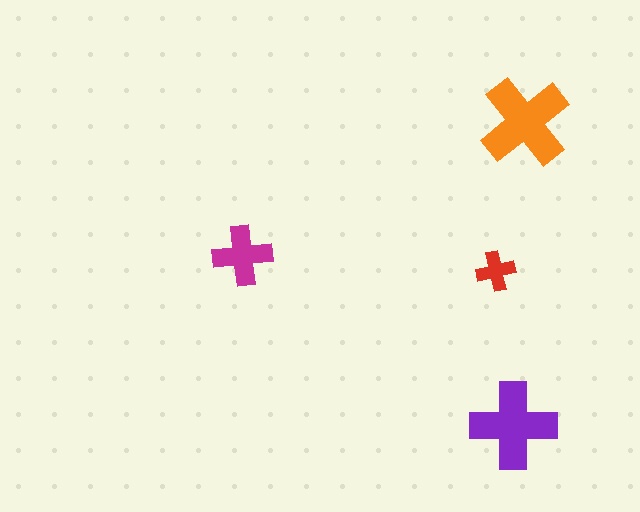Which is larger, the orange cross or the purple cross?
The orange one.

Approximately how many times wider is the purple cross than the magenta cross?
About 1.5 times wider.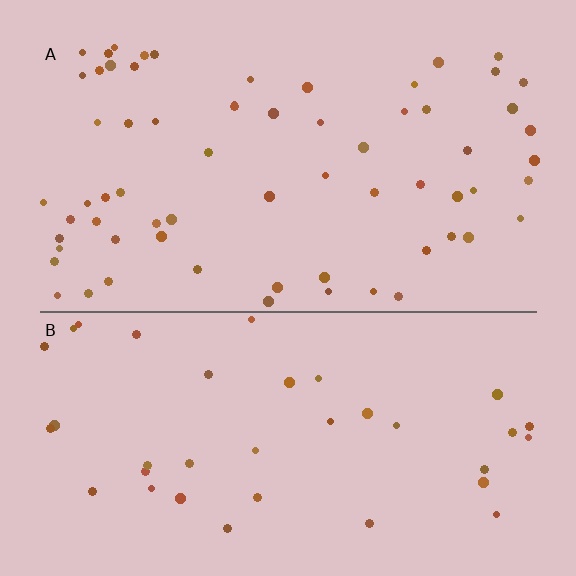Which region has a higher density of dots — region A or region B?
A (the top).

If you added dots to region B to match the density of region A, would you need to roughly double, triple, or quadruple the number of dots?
Approximately double.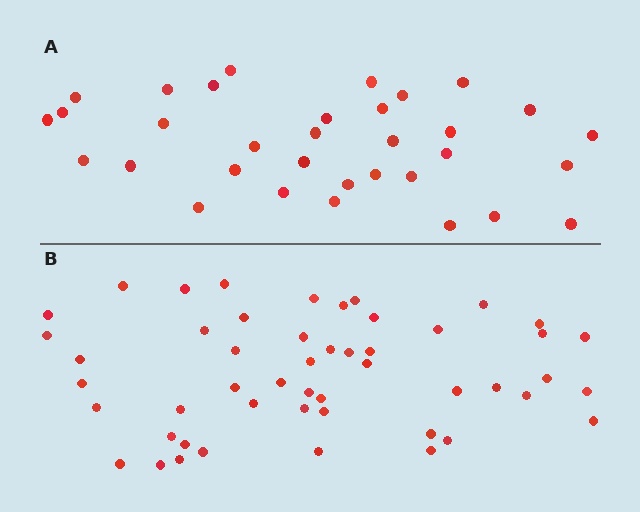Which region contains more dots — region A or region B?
Region B (the bottom region) has more dots.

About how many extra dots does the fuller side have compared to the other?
Region B has approximately 15 more dots than region A.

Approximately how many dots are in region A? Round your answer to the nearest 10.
About 30 dots. (The exact count is 33, which rounds to 30.)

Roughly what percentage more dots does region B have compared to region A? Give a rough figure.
About 50% more.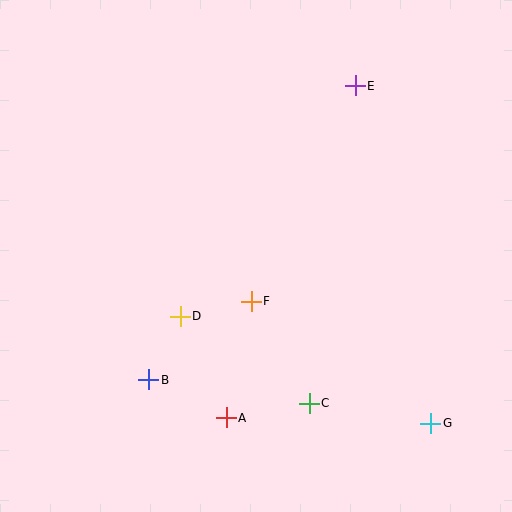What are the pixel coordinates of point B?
Point B is at (149, 380).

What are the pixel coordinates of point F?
Point F is at (251, 302).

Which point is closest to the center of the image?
Point F at (251, 302) is closest to the center.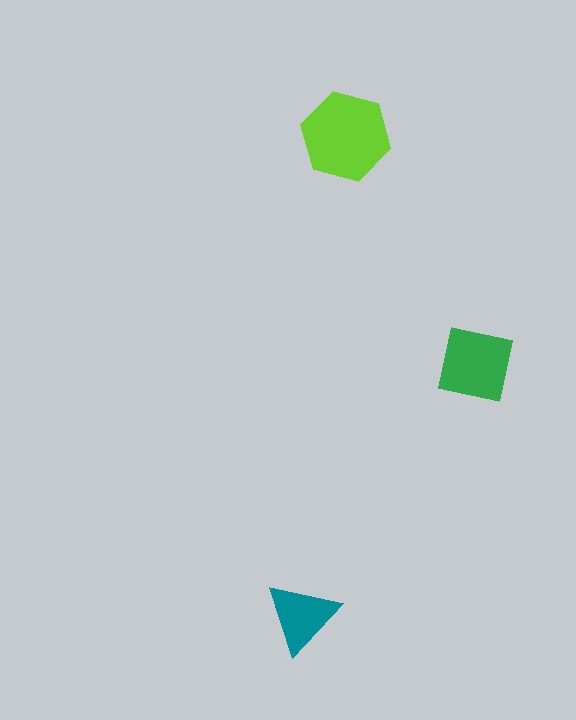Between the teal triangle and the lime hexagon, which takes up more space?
The lime hexagon.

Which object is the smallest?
The teal triangle.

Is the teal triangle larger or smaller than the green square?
Smaller.